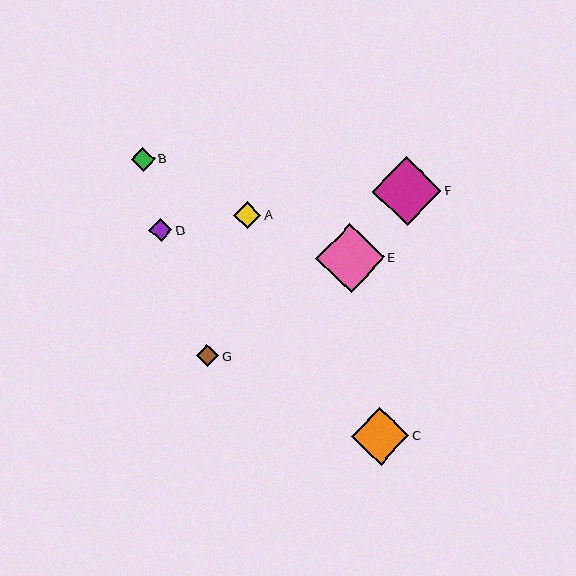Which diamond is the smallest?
Diamond G is the smallest with a size of approximately 23 pixels.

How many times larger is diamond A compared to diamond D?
Diamond A is approximately 1.2 times the size of diamond D.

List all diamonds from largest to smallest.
From largest to smallest: F, E, C, A, B, D, G.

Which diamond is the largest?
Diamond F is the largest with a size of approximately 69 pixels.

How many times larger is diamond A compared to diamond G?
Diamond A is approximately 1.2 times the size of diamond G.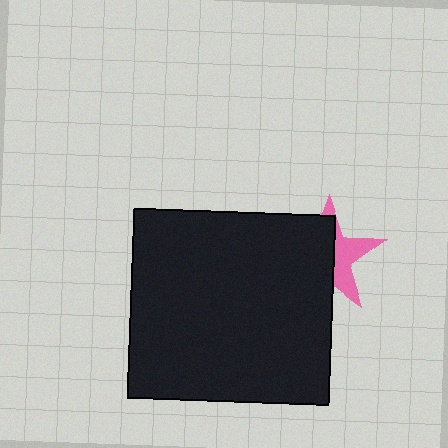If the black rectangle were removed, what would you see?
You would see the complete pink star.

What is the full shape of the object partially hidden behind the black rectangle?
The partially hidden object is a pink star.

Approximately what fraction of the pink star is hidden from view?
Roughly 59% of the pink star is hidden behind the black rectangle.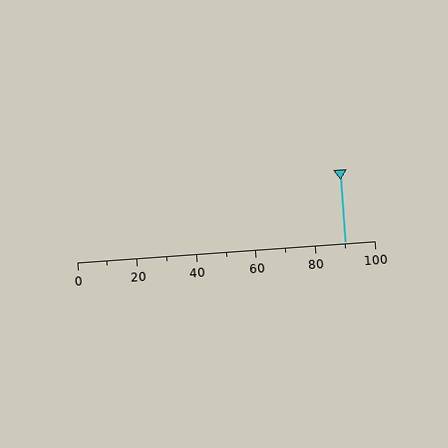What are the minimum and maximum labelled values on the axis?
The axis runs from 0 to 100.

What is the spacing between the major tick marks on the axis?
The major ticks are spaced 20 apart.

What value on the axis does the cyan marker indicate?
The marker indicates approximately 90.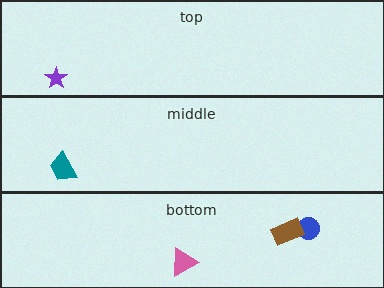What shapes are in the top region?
The purple star.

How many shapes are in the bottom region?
3.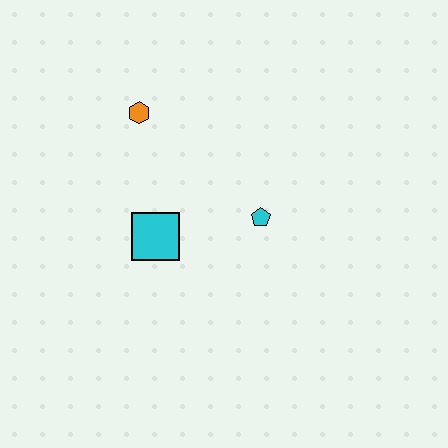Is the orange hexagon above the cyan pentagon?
Yes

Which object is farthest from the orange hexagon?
The cyan pentagon is farthest from the orange hexagon.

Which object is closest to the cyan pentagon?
The cyan square is closest to the cyan pentagon.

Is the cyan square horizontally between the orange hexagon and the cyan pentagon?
Yes